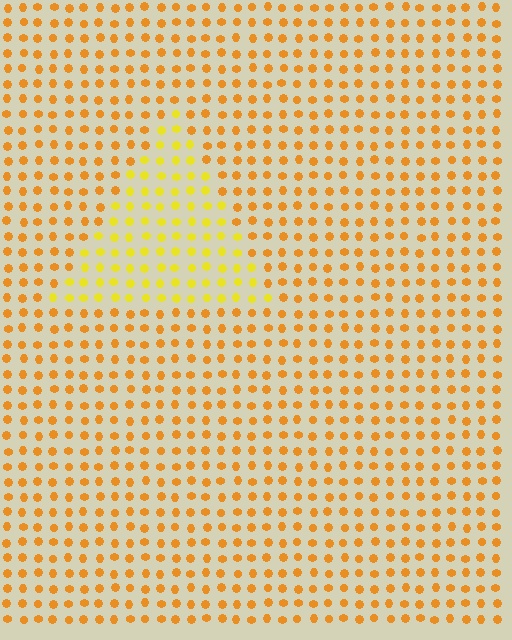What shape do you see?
I see a triangle.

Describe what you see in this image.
The image is filled with small orange elements in a uniform arrangement. A triangle-shaped region is visible where the elements are tinted to a slightly different hue, forming a subtle color boundary.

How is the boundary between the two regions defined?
The boundary is defined purely by a slight shift in hue (about 26 degrees). Spacing, size, and orientation are identical on both sides.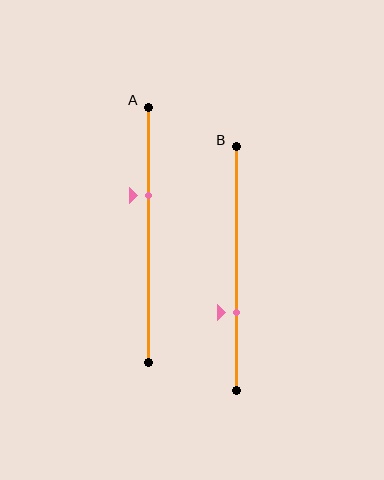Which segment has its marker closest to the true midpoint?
Segment A has its marker closest to the true midpoint.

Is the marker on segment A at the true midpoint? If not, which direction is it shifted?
No, the marker on segment A is shifted upward by about 15% of the segment length.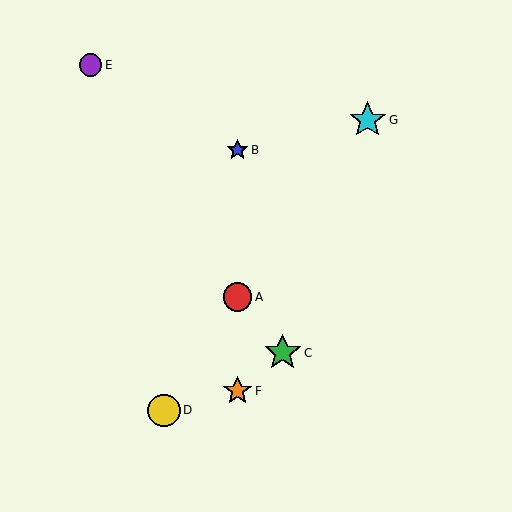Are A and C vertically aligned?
No, A is at x≈237 and C is at x≈283.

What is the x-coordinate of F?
Object F is at x≈237.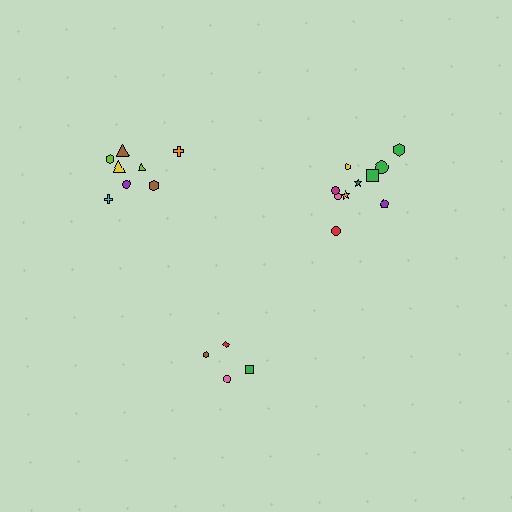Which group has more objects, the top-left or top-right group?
The top-right group.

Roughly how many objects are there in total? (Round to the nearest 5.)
Roughly 20 objects in total.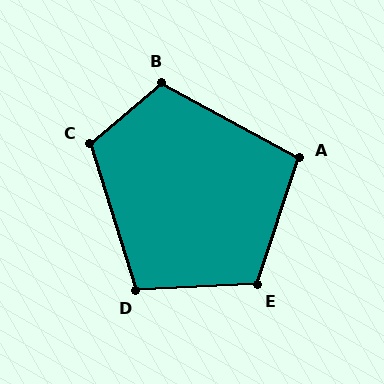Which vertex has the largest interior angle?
C, at approximately 113 degrees.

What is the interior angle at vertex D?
Approximately 104 degrees (obtuse).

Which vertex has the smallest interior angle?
A, at approximately 100 degrees.